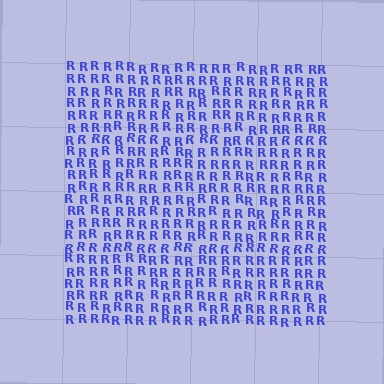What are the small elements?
The small elements are letter R's.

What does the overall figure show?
The overall figure shows a square.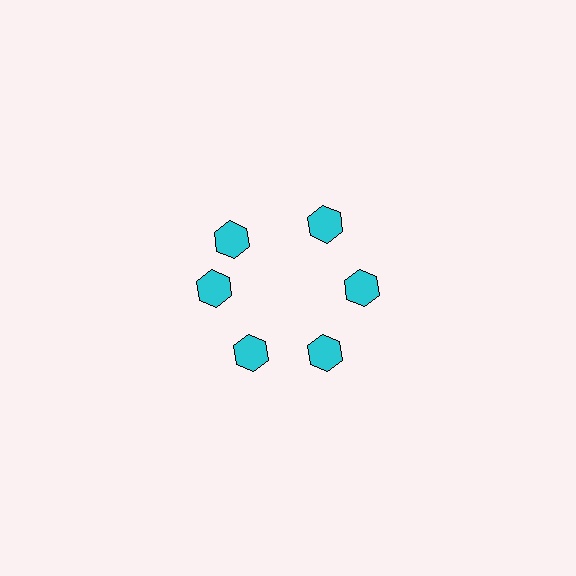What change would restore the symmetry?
The symmetry would be restored by rotating it back into even spacing with its neighbors so that all 6 hexagons sit at equal angles and equal distance from the center.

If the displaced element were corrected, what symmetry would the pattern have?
It would have 6-fold rotational symmetry — the pattern would map onto itself every 60 degrees.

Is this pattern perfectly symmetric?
No. The 6 cyan hexagons are arranged in a ring, but one element near the 11 o'clock position is rotated out of alignment along the ring, breaking the 6-fold rotational symmetry.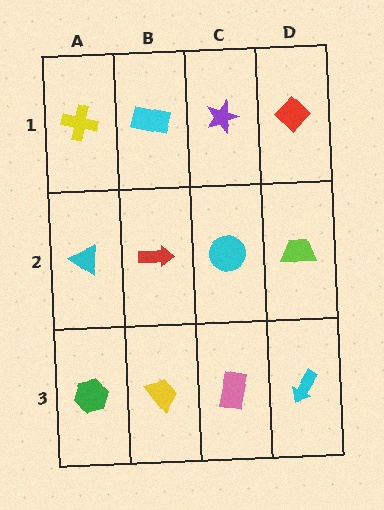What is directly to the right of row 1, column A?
A cyan rectangle.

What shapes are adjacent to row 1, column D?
A lime trapezoid (row 2, column D), a purple star (row 1, column C).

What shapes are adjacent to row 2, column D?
A red diamond (row 1, column D), a cyan arrow (row 3, column D), a cyan circle (row 2, column C).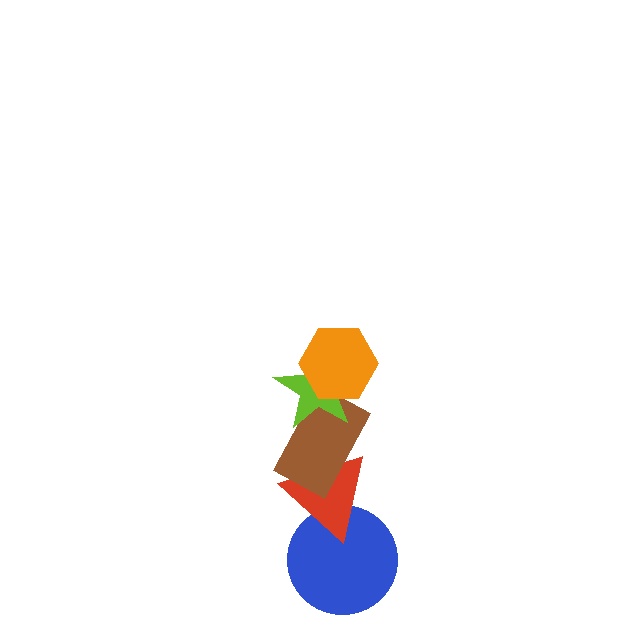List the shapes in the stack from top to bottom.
From top to bottom: the orange hexagon, the lime star, the brown rectangle, the red triangle, the blue circle.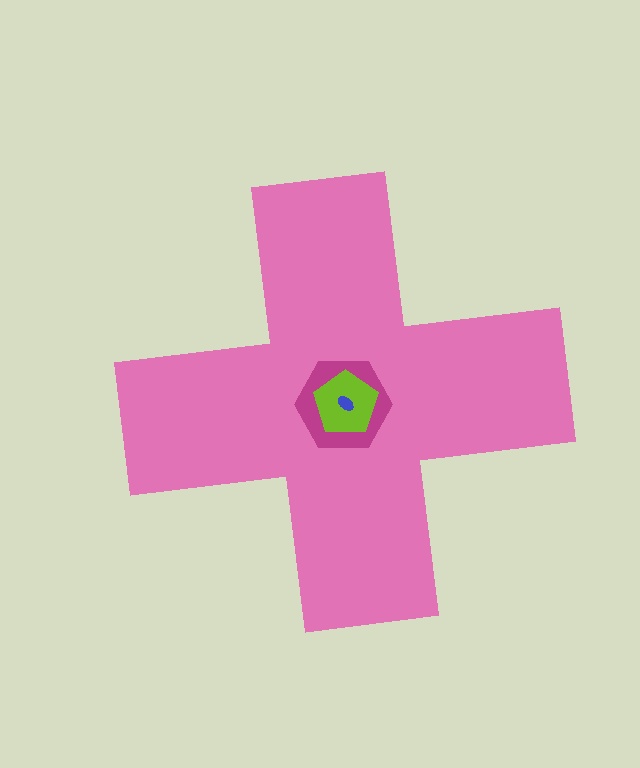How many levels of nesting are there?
4.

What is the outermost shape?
The pink cross.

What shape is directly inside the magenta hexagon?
The lime pentagon.